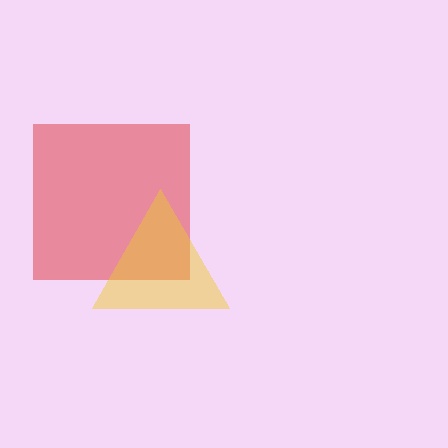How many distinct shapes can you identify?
There are 2 distinct shapes: a red square, a yellow triangle.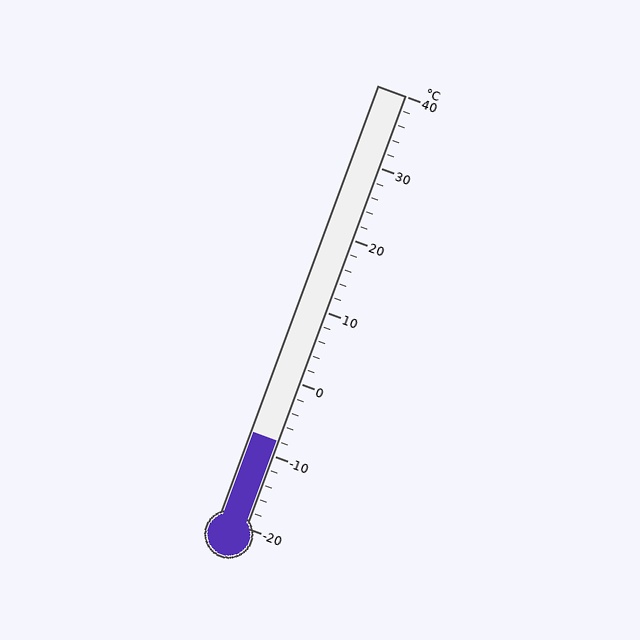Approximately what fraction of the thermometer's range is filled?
The thermometer is filled to approximately 20% of its range.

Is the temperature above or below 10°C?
The temperature is below 10°C.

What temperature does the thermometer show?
The thermometer shows approximately -8°C.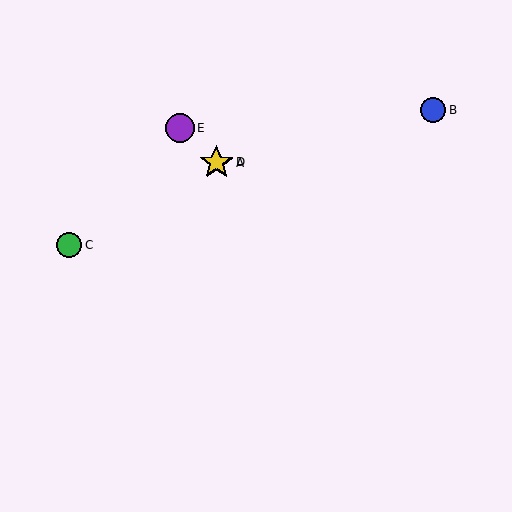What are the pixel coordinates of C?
Object C is at (69, 245).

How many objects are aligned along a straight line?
3 objects (A, D, E) are aligned along a straight line.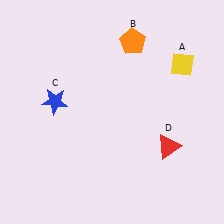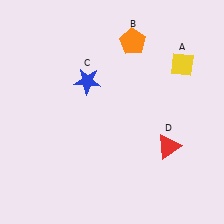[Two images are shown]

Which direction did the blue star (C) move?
The blue star (C) moved right.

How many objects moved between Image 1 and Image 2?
1 object moved between the two images.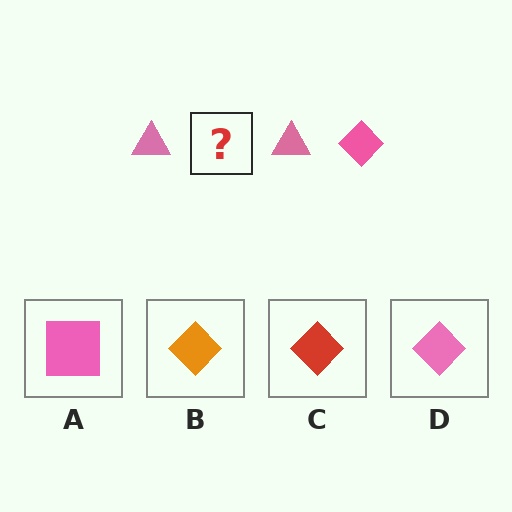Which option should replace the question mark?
Option D.